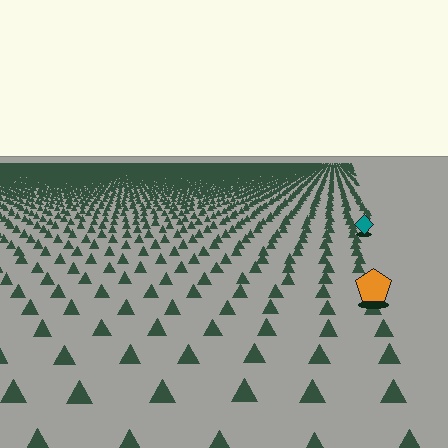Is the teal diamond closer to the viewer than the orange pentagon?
No. The orange pentagon is closer — you can tell from the texture gradient: the ground texture is coarser near it.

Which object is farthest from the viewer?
The teal diamond is farthest from the viewer. It appears smaller and the ground texture around it is denser.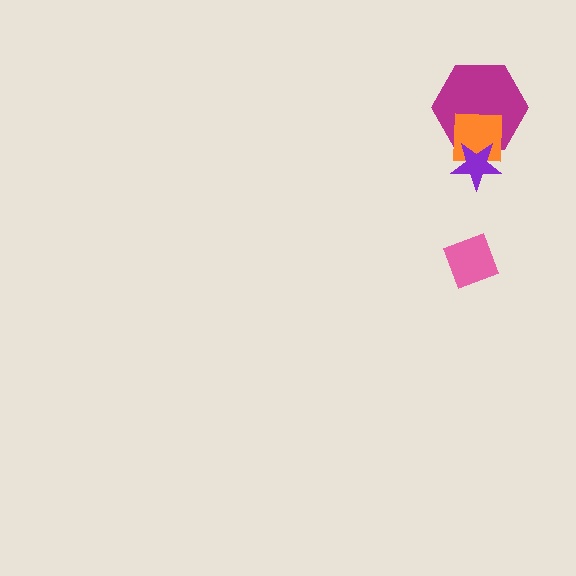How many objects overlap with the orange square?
2 objects overlap with the orange square.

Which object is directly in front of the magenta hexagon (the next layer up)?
The orange square is directly in front of the magenta hexagon.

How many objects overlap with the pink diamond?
0 objects overlap with the pink diamond.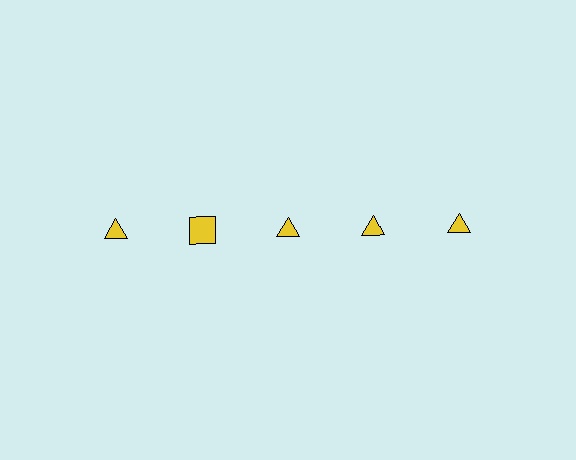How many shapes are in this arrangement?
There are 5 shapes arranged in a grid pattern.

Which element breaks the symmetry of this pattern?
The yellow square in the top row, second from left column breaks the symmetry. All other shapes are yellow triangles.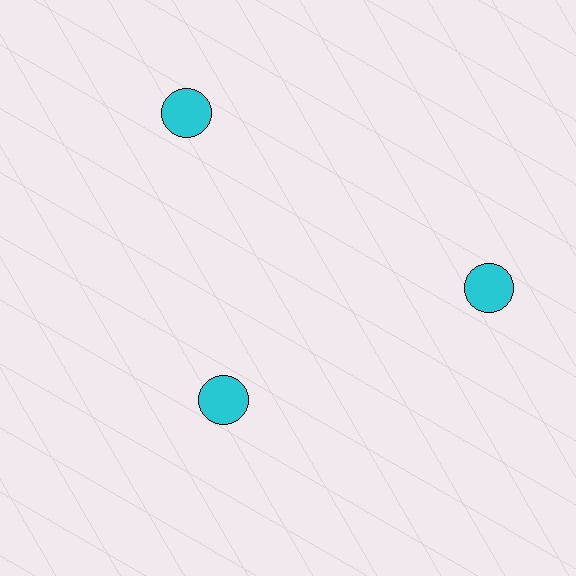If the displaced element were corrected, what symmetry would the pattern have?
It would have 3-fold rotational symmetry — the pattern would map onto itself every 120 degrees.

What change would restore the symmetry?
The symmetry would be restored by moving it outward, back onto the ring so that all 3 circles sit at equal angles and equal distance from the center.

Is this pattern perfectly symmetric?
No. The 3 cyan circles are arranged in a ring, but one element near the 7 o'clock position is pulled inward toward the center, breaking the 3-fold rotational symmetry.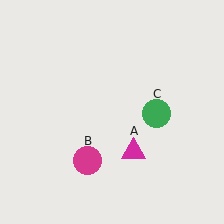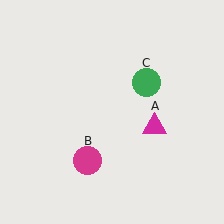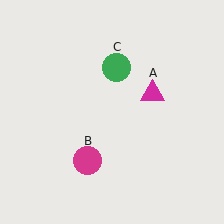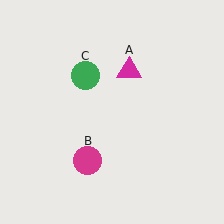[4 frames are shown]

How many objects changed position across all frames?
2 objects changed position: magenta triangle (object A), green circle (object C).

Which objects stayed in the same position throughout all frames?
Magenta circle (object B) remained stationary.